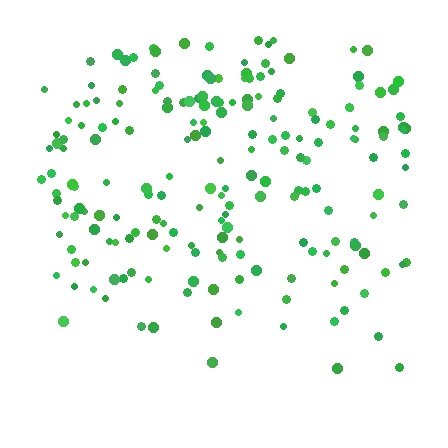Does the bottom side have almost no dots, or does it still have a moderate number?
Still a moderate number, just noticeably fewer than the top.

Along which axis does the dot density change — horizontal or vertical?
Vertical.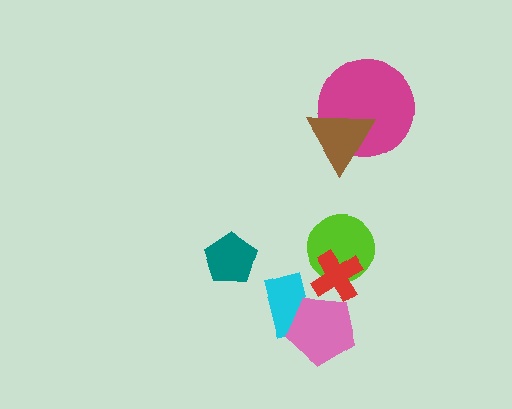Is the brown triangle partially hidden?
No, no other shape covers it.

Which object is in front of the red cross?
The pink pentagon is in front of the red cross.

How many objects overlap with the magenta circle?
1 object overlaps with the magenta circle.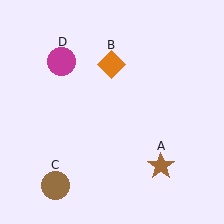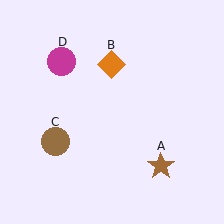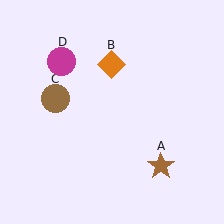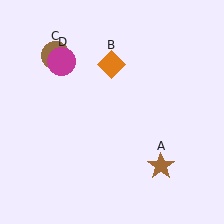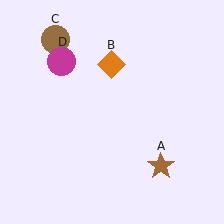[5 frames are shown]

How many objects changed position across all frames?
1 object changed position: brown circle (object C).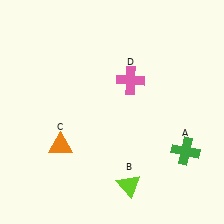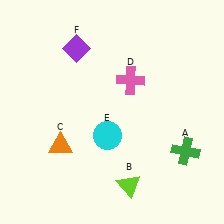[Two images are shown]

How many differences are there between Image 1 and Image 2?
There are 2 differences between the two images.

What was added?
A cyan circle (E), a purple diamond (F) were added in Image 2.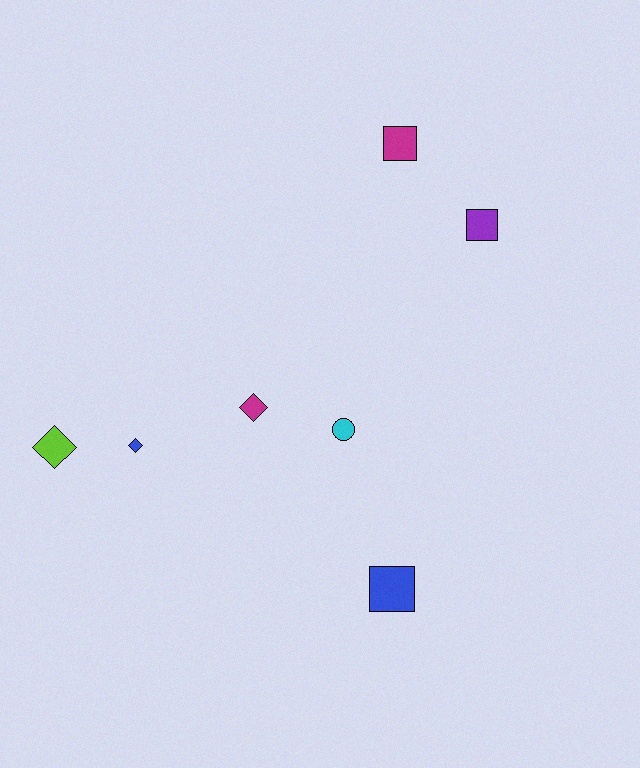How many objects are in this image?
There are 7 objects.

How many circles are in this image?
There is 1 circle.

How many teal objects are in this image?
There are no teal objects.